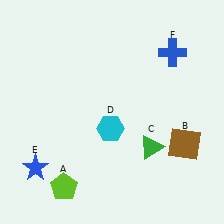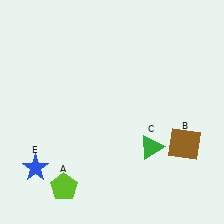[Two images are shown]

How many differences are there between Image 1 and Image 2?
There are 2 differences between the two images.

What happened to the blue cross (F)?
The blue cross (F) was removed in Image 2. It was in the top-right area of Image 1.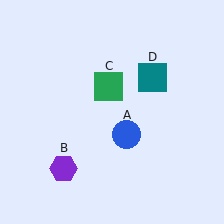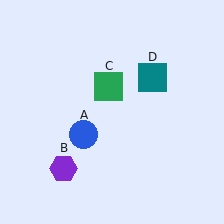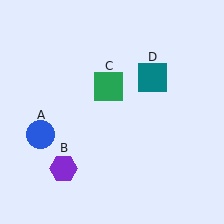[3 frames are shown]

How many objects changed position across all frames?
1 object changed position: blue circle (object A).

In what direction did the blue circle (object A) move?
The blue circle (object A) moved left.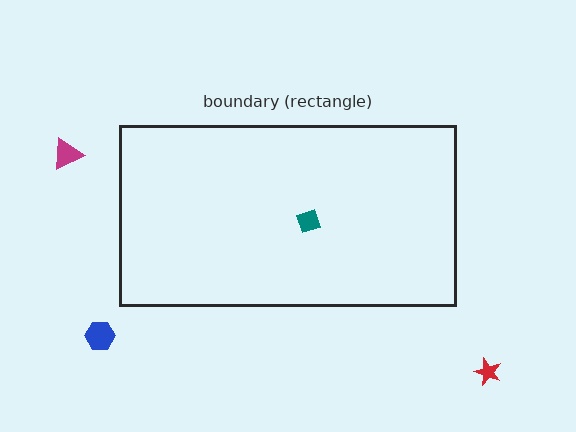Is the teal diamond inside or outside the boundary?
Inside.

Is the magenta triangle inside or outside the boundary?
Outside.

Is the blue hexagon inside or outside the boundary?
Outside.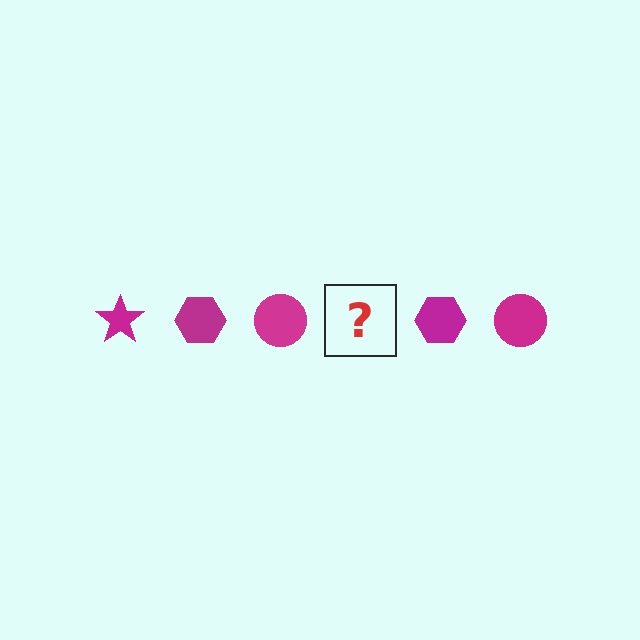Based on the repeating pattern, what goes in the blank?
The blank should be a magenta star.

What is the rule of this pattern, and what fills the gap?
The rule is that the pattern cycles through star, hexagon, circle shapes in magenta. The gap should be filled with a magenta star.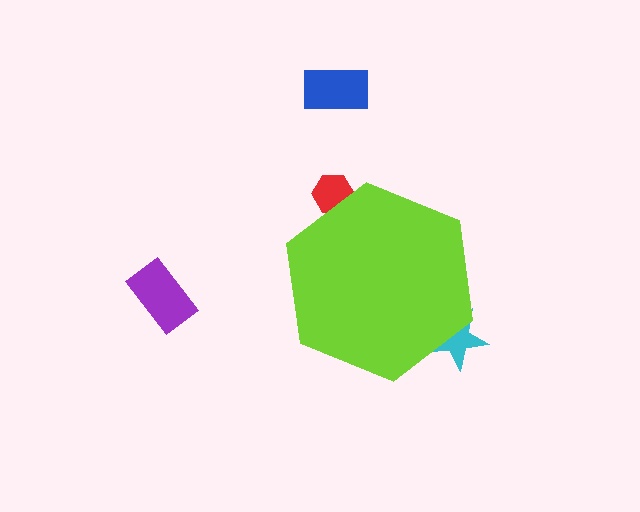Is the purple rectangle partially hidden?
No, the purple rectangle is fully visible.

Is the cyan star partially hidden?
Yes, the cyan star is partially hidden behind the lime hexagon.